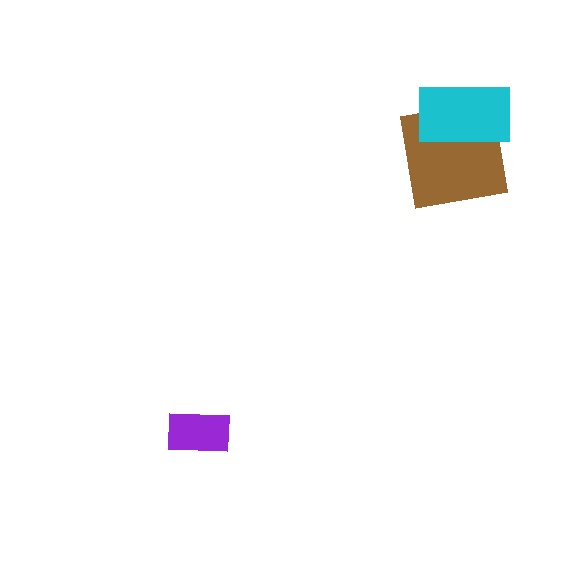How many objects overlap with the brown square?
1 object overlaps with the brown square.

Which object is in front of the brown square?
The cyan rectangle is in front of the brown square.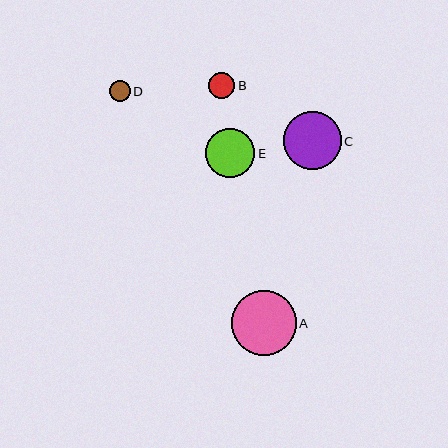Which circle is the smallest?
Circle D is the smallest with a size of approximately 21 pixels.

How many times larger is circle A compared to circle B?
Circle A is approximately 2.5 times the size of circle B.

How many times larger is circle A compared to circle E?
Circle A is approximately 1.3 times the size of circle E.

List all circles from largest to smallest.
From largest to smallest: A, C, E, B, D.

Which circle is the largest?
Circle A is the largest with a size of approximately 65 pixels.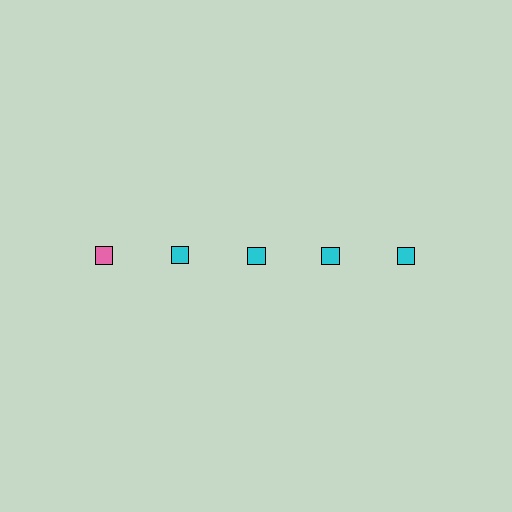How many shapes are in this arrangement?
There are 5 shapes arranged in a grid pattern.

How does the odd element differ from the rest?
It has a different color: pink instead of cyan.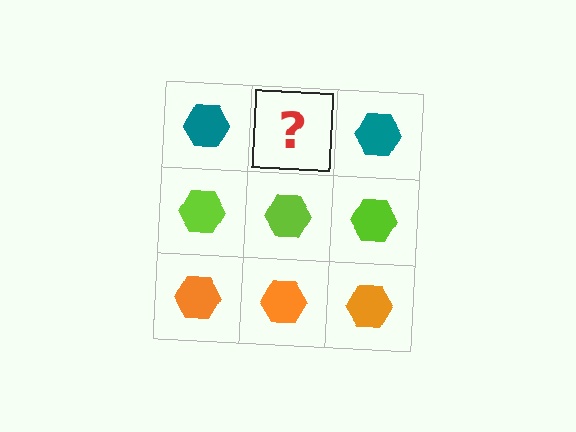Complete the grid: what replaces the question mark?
The question mark should be replaced with a teal hexagon.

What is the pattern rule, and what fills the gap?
The rule is that each row has a consistent color. The gap should be filled with a teal hexagon.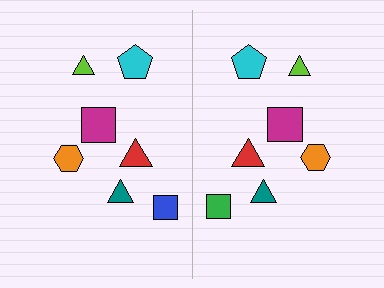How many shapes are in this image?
There are 14 shapes in this image.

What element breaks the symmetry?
The green square on the right side breaks the symmetry — its mirror counterpart is blue.